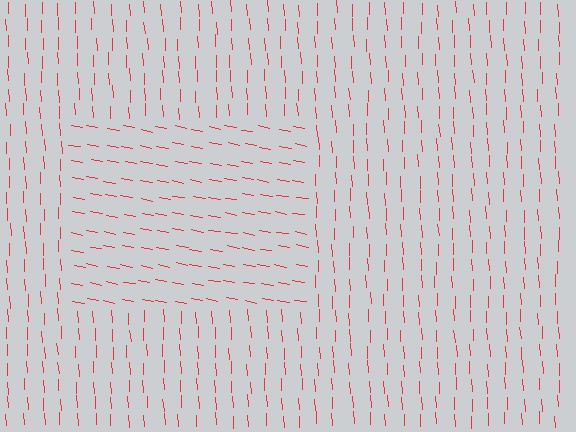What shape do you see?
I see a rectangle.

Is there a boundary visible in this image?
Yes, there is a texture boundary formed by a change in line orientation.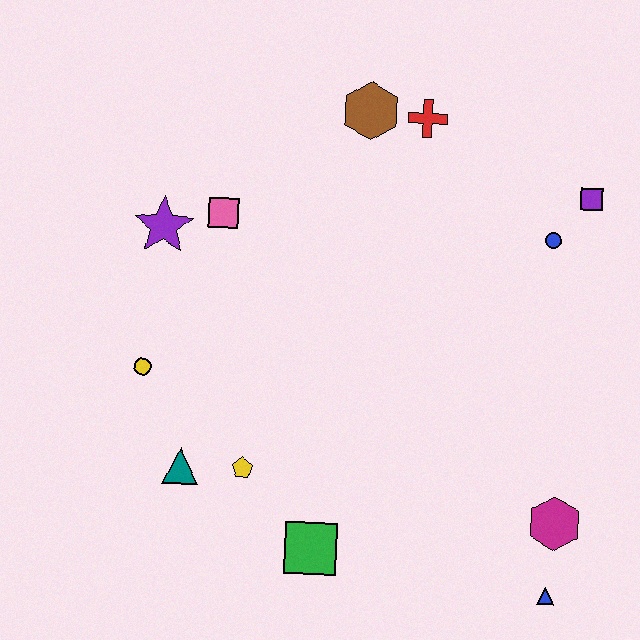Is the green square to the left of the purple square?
Yes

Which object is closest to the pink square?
The purple star is closest to the pink square.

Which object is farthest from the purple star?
The blue triangle is farthest from the purple star.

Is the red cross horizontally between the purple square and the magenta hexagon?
No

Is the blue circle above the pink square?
No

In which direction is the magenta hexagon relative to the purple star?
The magenta hexagon is to the right of the purple star.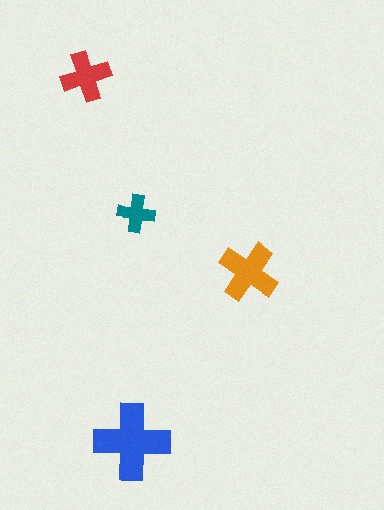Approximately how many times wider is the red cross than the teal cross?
About 1.5 times wider.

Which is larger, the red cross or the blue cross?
The blue one.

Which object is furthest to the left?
The red cross is leftmost.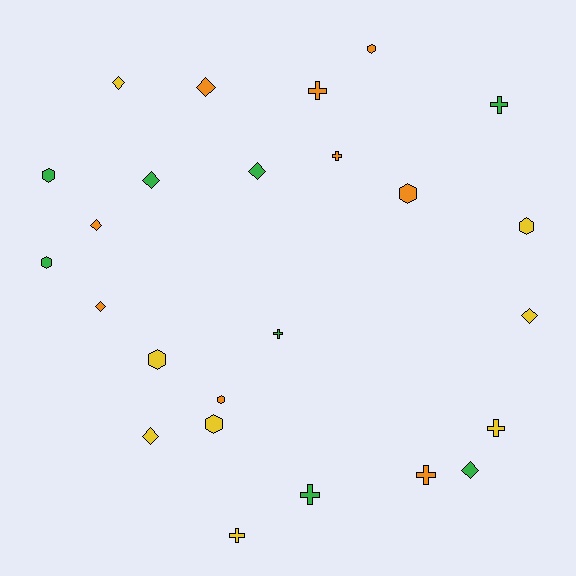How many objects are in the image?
There are 25 objects.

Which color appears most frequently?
Orange, with 9 objects.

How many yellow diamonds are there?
There are 3 yellow diamonds.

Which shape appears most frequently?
Diamond, with 9 objects.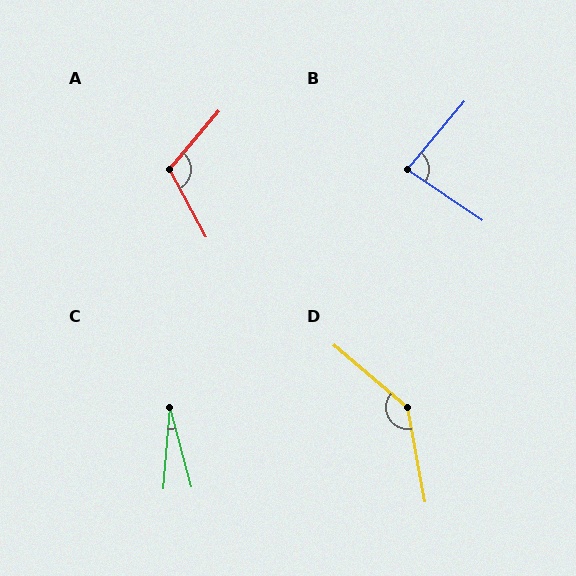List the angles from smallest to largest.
C (20°), B (84°), A (111°), D (141°).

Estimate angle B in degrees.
Approximately 84 degrees.